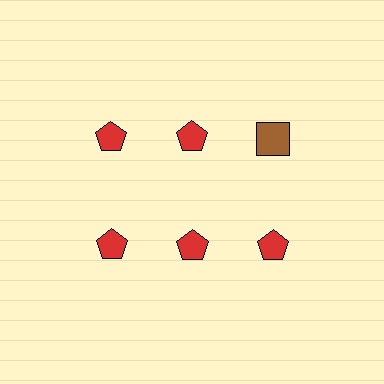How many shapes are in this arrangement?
There are 6 shapes arranged in a grid pattern.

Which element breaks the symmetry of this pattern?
The brown square in the top row, center column breaks the symmetry. All other shapes are red pentagons.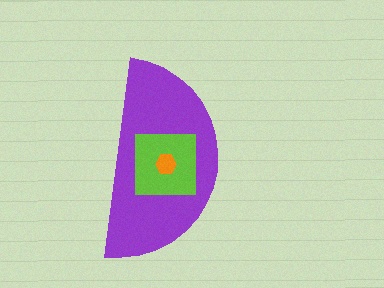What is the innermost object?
The orange hexagon.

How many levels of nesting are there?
3.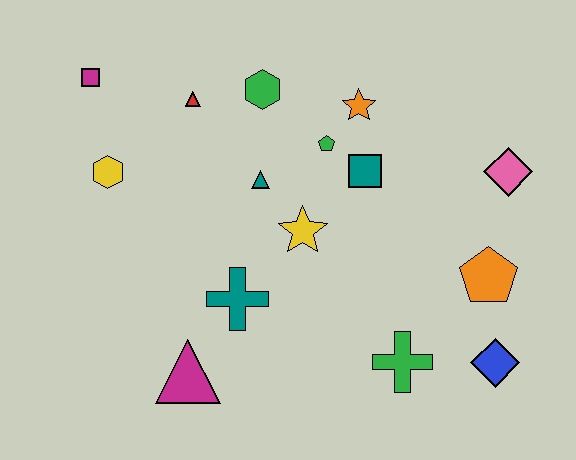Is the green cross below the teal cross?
Yes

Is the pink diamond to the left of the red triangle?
No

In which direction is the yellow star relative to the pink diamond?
The yellow star is to the left of the pink diamond.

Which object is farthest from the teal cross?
The pink diamond is farthest from the teal cross.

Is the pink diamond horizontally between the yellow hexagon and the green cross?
No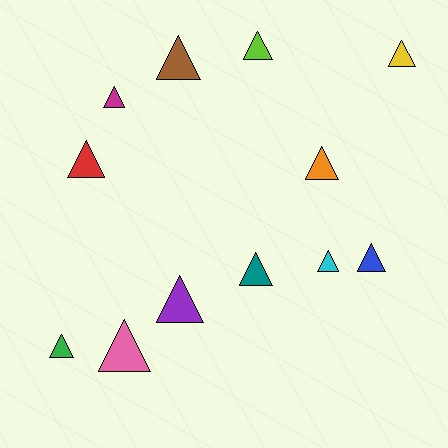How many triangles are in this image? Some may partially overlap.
There are 12 triangles.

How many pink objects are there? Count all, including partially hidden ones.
There is 1 pink object.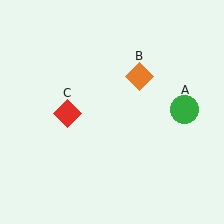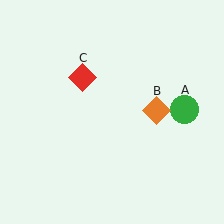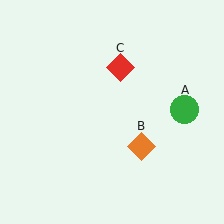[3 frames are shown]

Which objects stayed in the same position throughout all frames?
Green circle (object A) remained stationary.